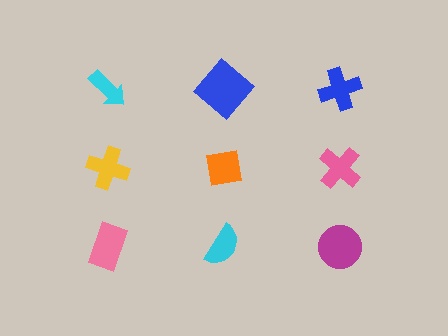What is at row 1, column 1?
A cyan arrow.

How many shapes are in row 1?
3 shapes.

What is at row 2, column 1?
A yellow cross.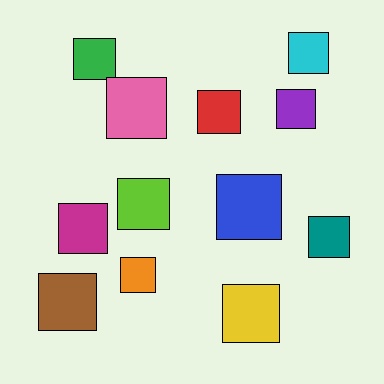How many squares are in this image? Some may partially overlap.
There are 12 squares.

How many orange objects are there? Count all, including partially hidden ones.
There is 1 orange object.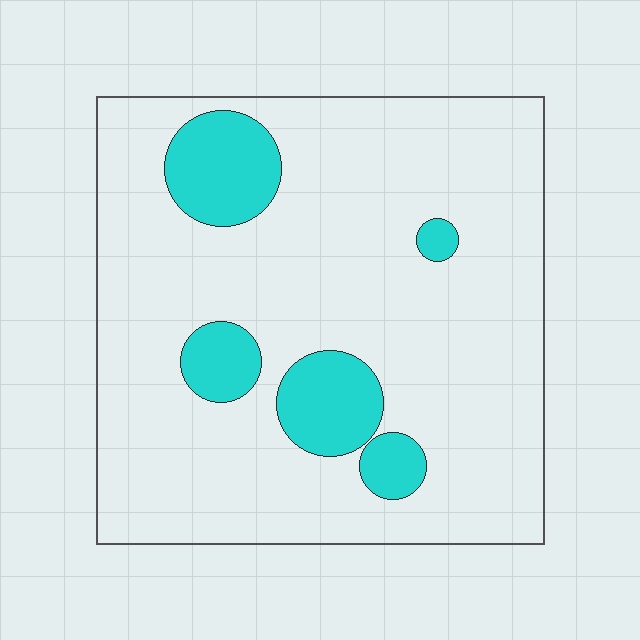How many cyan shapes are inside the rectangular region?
5.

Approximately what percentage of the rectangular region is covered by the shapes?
Approximately 15%.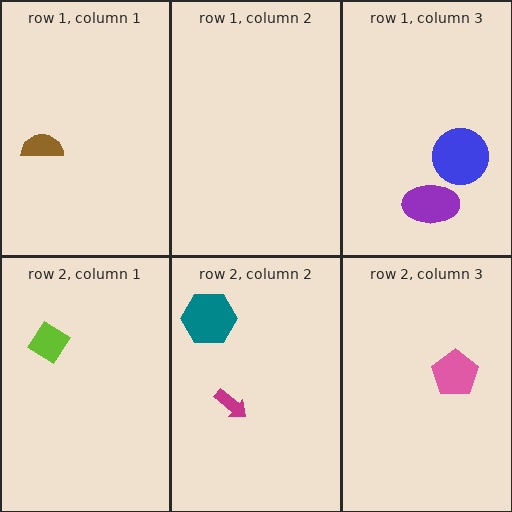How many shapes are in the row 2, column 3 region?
1.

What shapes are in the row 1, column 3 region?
The purple ellipse, the blue circle.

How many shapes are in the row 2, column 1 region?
1.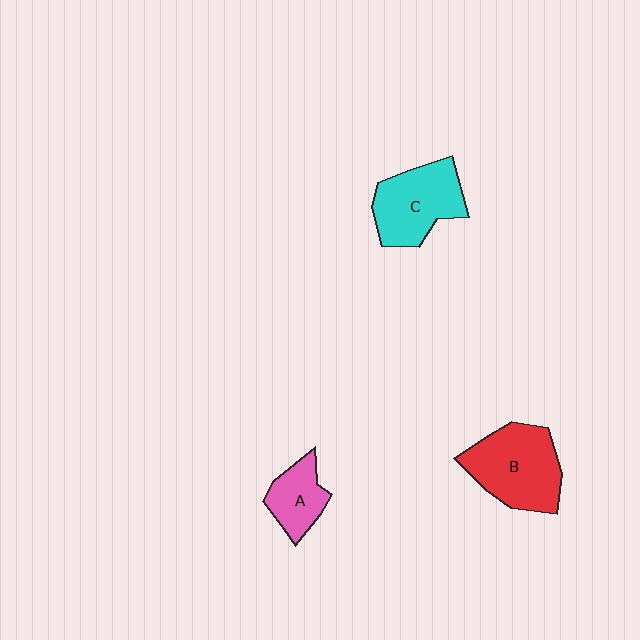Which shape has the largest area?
Shape B (red).